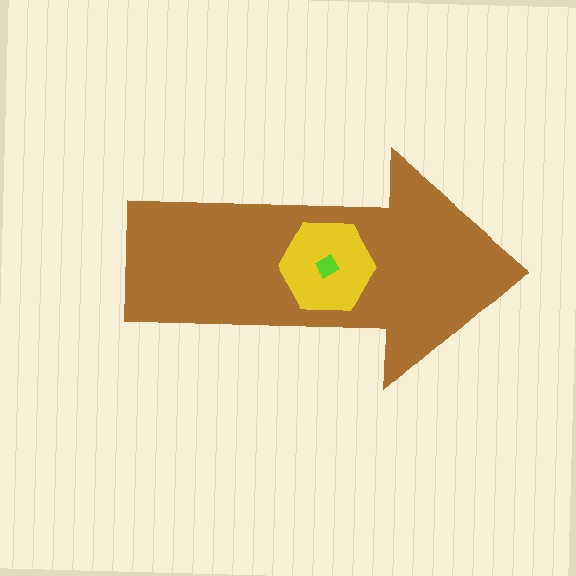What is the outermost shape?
The brown arrow.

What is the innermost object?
The lime diamond.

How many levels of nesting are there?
3.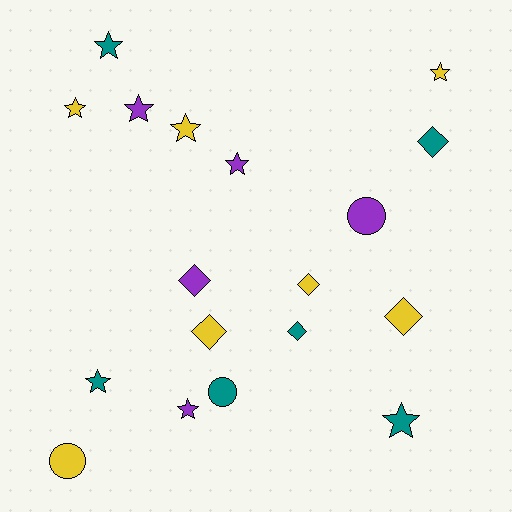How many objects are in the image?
There are 18 objects.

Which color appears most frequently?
Yellow, with 7 objects.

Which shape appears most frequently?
Star, with 9 objects.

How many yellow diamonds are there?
There are 3 yellow diamonds.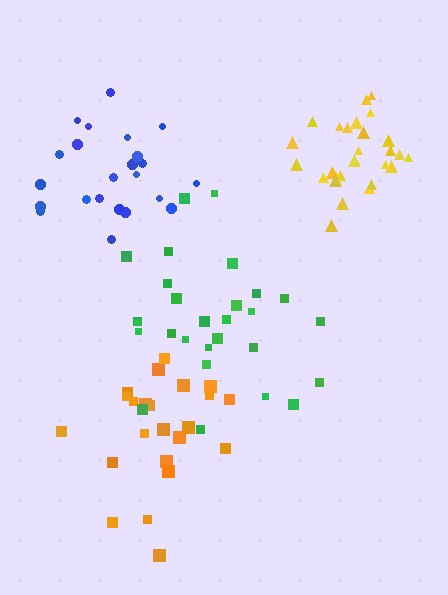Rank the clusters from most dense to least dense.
yellow, blue, green, orange.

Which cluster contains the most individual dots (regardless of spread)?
Green (28).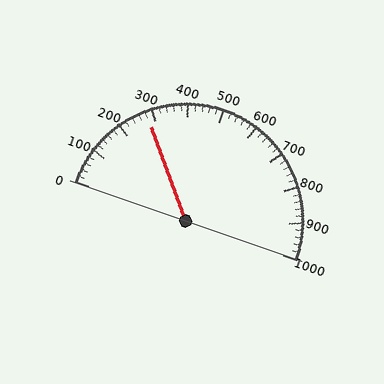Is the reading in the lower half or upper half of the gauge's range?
The reading is in the lower half of the range (0 to 1000).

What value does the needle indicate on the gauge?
The needle indicates approximately 280.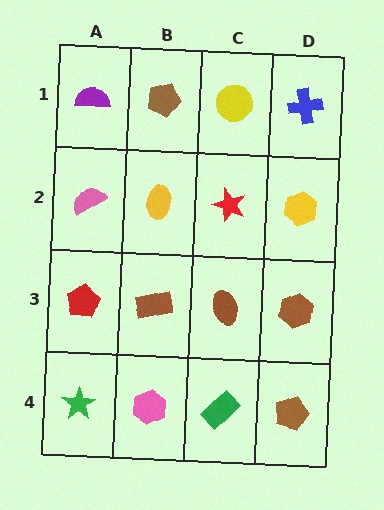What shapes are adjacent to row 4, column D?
A brown hexagon (row 3, column D), a green rectangle (row 4, column C).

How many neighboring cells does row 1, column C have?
3.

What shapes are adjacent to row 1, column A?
A pink semicircle (row 2, column A), a brown pentagon (row 1, column B).